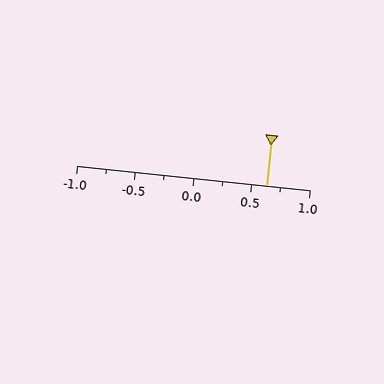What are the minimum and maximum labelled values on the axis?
The axis runs from -1.0 to 1.0.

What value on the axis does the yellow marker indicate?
The marker indicates approximately 0.62.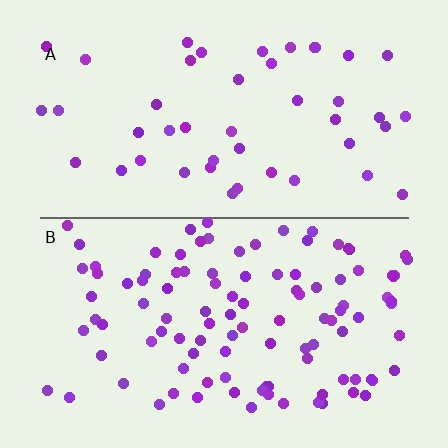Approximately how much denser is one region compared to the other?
Approximately 2.4× — region B over region A.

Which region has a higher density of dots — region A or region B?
B (the bottom).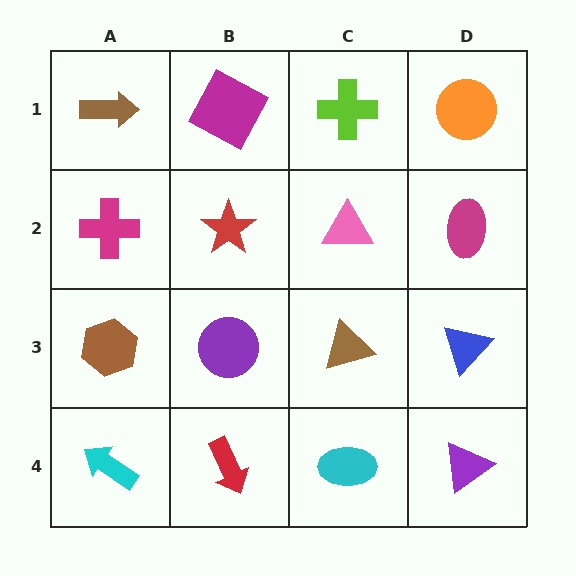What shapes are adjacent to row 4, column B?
A purple circle (row 3, column B), a cyan arrow (row 4, column A), a cyan ellipse (row 4, column C).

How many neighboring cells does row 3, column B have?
4.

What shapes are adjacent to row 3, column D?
A magenta ellipse (row 2, column D), a purple triangle (row 4, column D), a brown triangle (row 3, column C).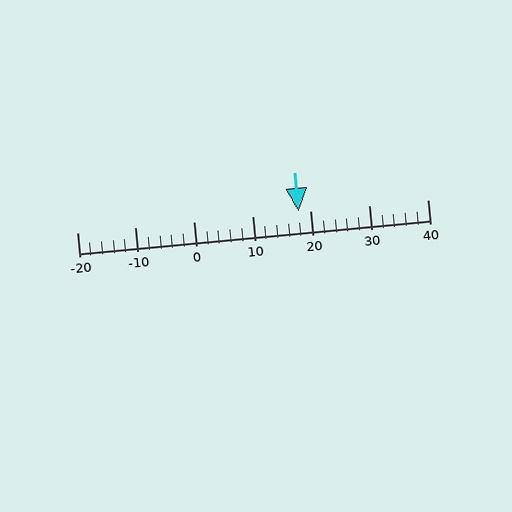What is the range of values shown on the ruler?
The ruler shows values from -20 to 40.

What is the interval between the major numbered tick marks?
The major tick marks are spaced 10 units apart.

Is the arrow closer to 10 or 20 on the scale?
The arrow is closer to 20.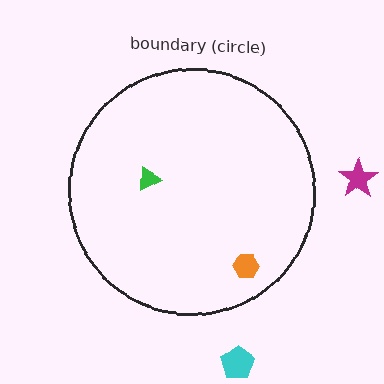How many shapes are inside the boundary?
2 inside, 2 outside.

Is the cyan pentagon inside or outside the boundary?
Outside.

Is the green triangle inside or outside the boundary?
Inside.